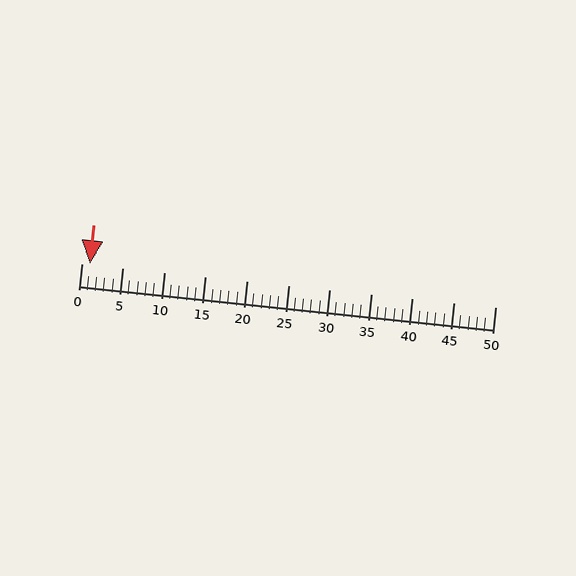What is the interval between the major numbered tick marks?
The major tick marks are spaced 5 units apart.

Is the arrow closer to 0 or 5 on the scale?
The arrow is closer to 0.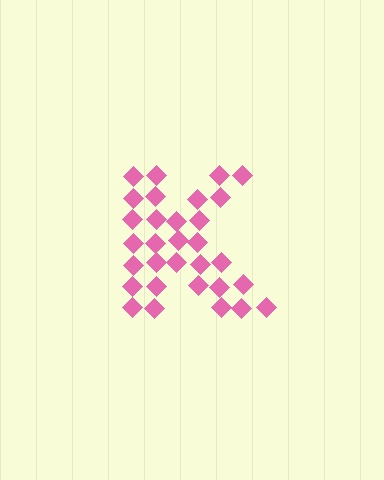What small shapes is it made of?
It is made of small diamonds.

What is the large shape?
The large shape is the letter K.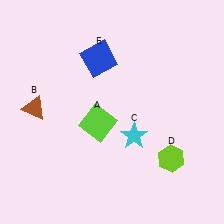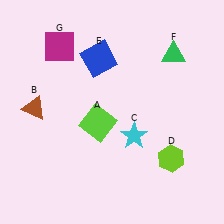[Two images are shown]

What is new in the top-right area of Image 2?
A green triangle (F) was added in the top-right area of Image 2.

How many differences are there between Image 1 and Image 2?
There are 2 differences between the two images.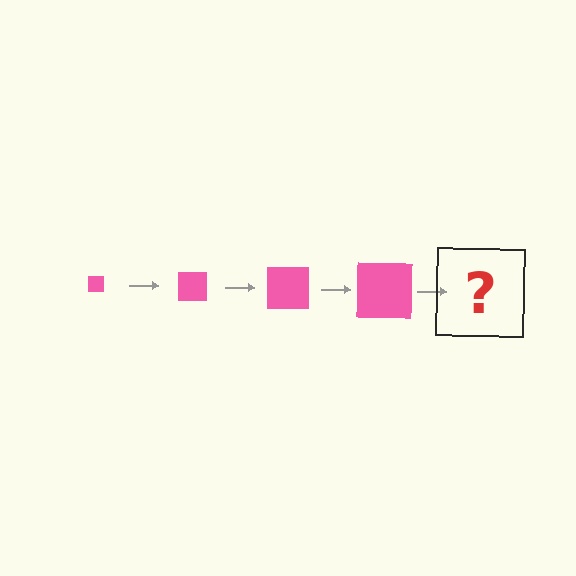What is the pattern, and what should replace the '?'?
The pattern is that the square gets progressively larger each step. The '?' should be a pink square, larger than the previous one.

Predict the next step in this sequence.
The next step is a pink square, larger than the previous one.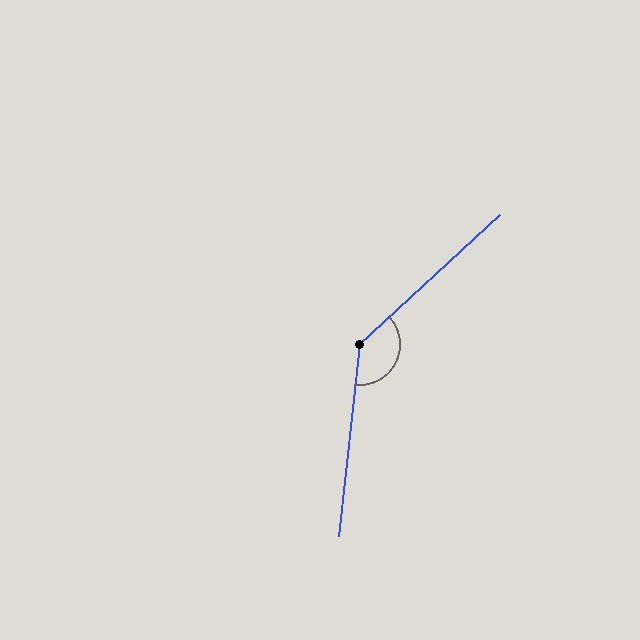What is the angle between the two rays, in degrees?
Approximately 139 degrees.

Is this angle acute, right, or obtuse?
It is obtuse.